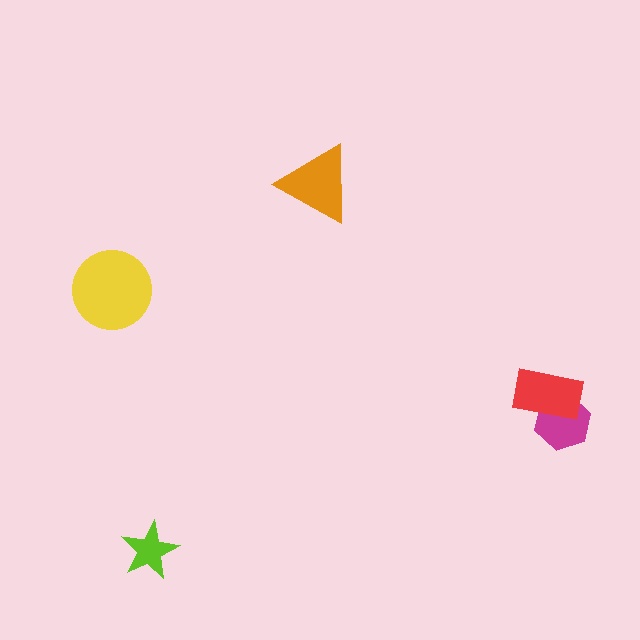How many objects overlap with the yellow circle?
0 objects overlap with the yellow circle.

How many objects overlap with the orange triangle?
0 objects overlap with the orange triangle.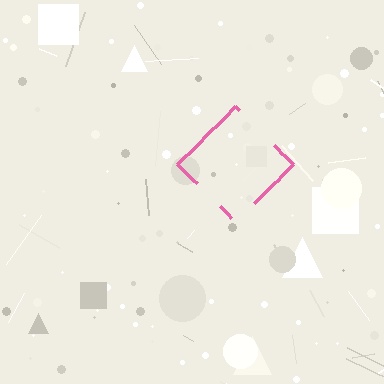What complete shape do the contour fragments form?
The contour fragments form a diamond.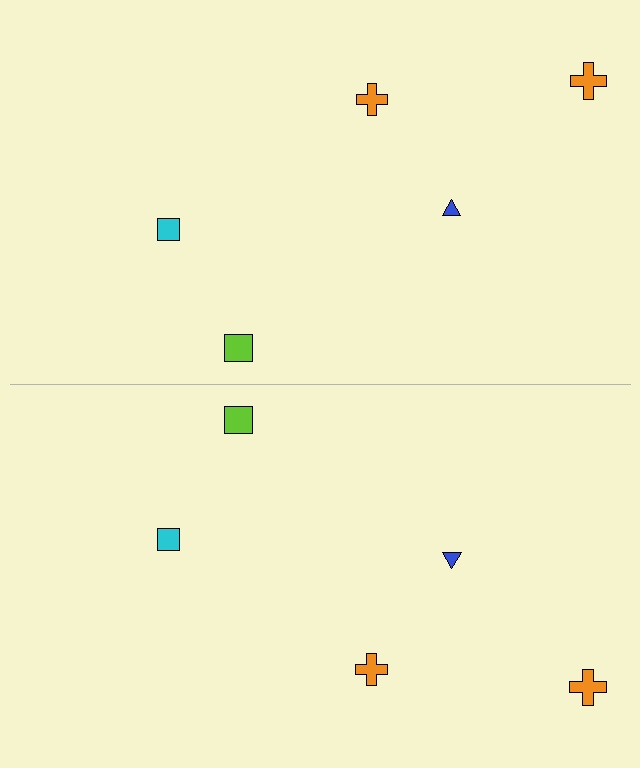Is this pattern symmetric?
Yes, this pattern has bilateral (reflection) symmetry.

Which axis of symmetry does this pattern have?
The pattern has a horizontal axis of symmetry running through the center of the image.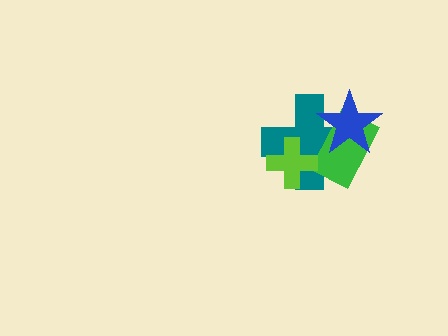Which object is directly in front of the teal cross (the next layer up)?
The green rectangle is directly in front of the teal cross.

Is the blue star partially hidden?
No, no other shape covers it.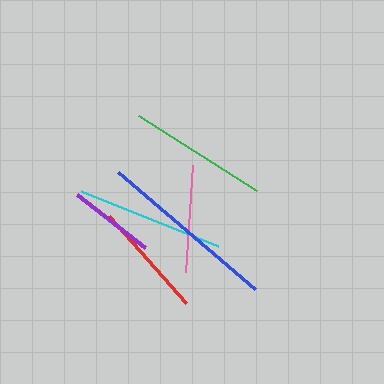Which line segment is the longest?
The blue line is the longest at approximately 181 pixels.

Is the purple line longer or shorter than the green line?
The green line is longer than the purple line.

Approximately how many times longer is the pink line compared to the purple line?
The pink line is approximately 1.2 times the length of the purple line.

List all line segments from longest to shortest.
From longest to shortest: blue, cyan, green, red, pink, purple.